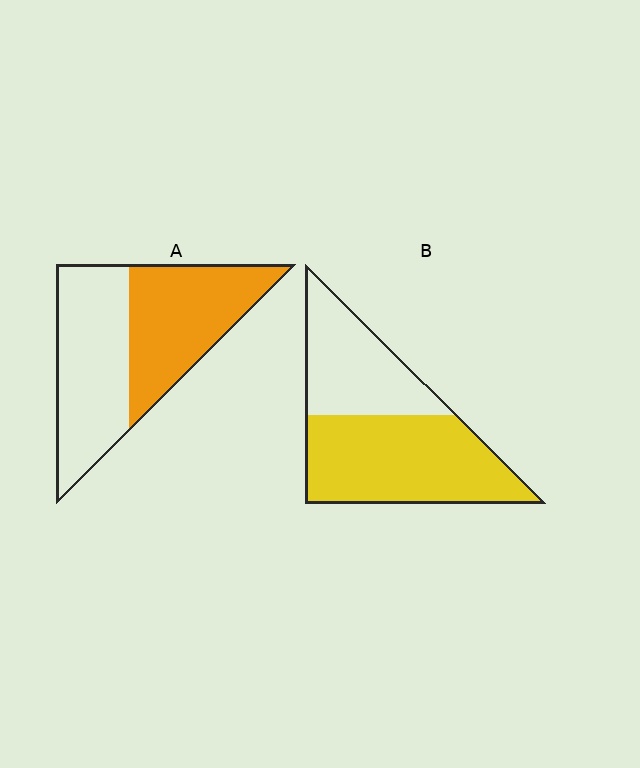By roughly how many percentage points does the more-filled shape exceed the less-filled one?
By roughly 10 percentage points (B over A).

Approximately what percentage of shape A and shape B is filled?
A is approximately 50% and B is approximately 60%.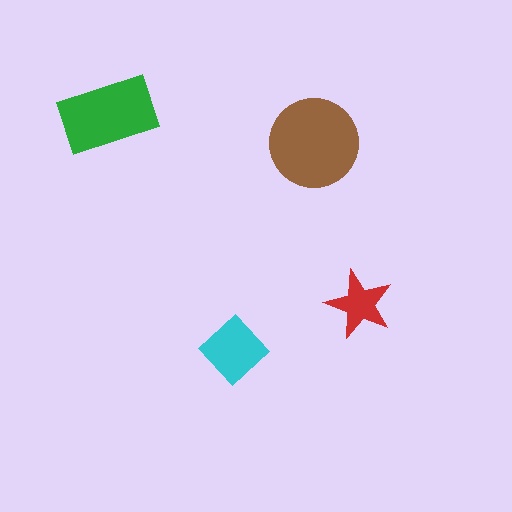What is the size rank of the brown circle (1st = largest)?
1st.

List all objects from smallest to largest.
The red star, the cyan diamond, the green rectangle, the brown circle.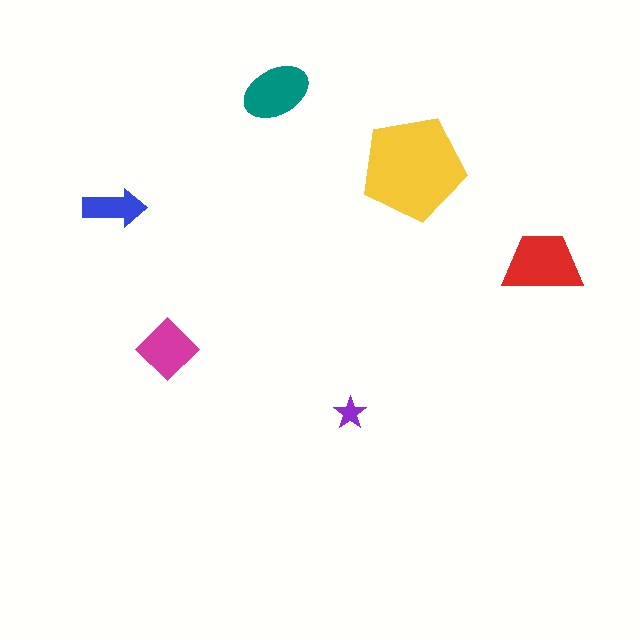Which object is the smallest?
The purple star.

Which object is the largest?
The yellow pentagon.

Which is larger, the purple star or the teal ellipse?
The teal ellipse.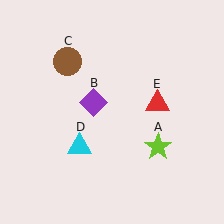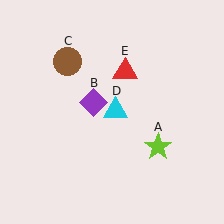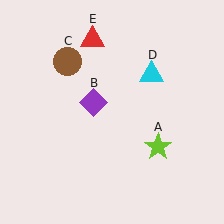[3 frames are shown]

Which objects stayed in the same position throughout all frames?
Lime star (object A) and purple diamond (object B) and brown circle (object C) remained stationary.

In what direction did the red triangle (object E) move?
The red triangle (object E) moved up and to the left.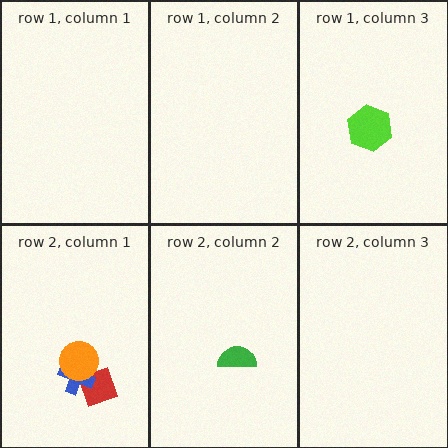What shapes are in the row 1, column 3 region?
The lime hexagon.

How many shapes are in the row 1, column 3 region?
1.